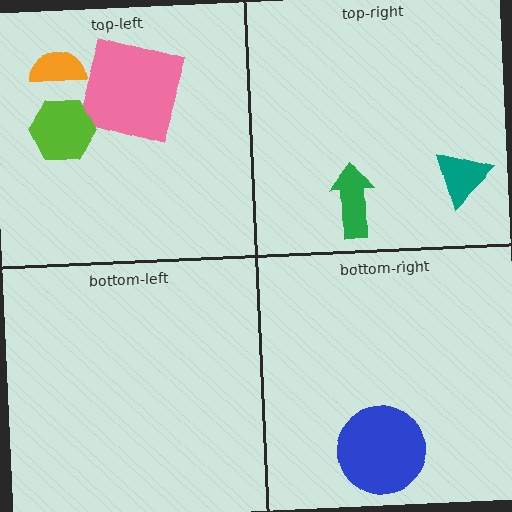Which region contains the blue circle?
The bottom-right region.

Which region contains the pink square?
The top-left region.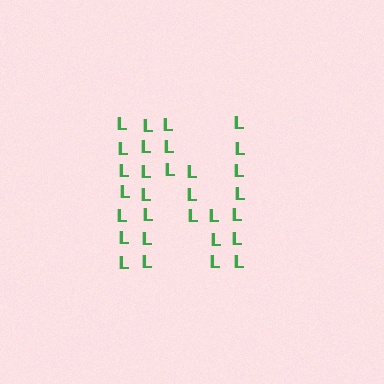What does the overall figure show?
The overall figure shows the letter N.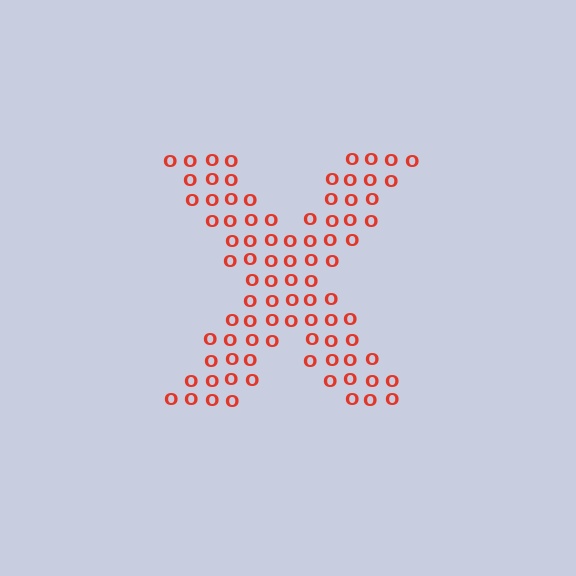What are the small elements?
The small elements are letter O's.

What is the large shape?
The large shape is the letter X.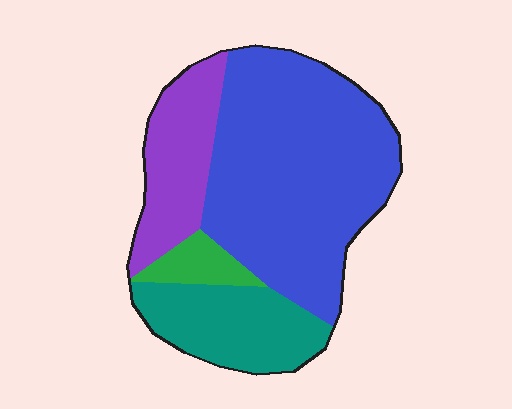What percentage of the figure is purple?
Purple covers 18% of the figure.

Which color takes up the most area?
Blue, at roughly 55%.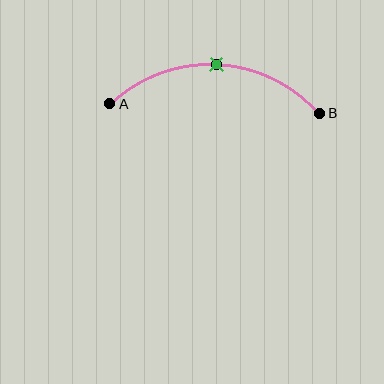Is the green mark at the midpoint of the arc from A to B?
Yes. The green mark lies on the arc at equal arc-length from both A and B — it is the arc midpoint.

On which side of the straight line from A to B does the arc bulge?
The arc bulges above the straight line connecting A and B.